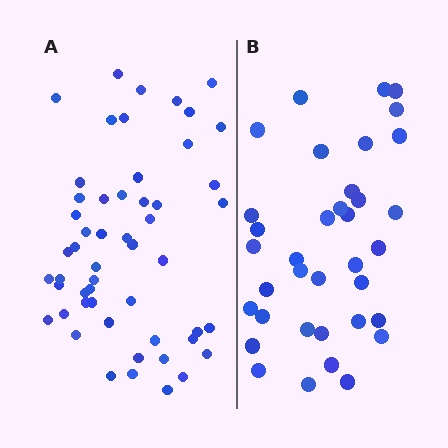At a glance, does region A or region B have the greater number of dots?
Region A (the left region) has more dots.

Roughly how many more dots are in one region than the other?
Region A has approximately 15 more dots than region B.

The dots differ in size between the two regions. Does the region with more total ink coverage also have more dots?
No. Region B has more total ink coverage because its dots are larger, but region A actually contains more individual dots. Total area can be misleading — the number of items is what matters here.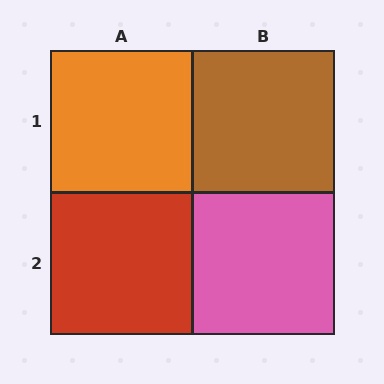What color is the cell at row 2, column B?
Pink.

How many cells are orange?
1 cell is orange.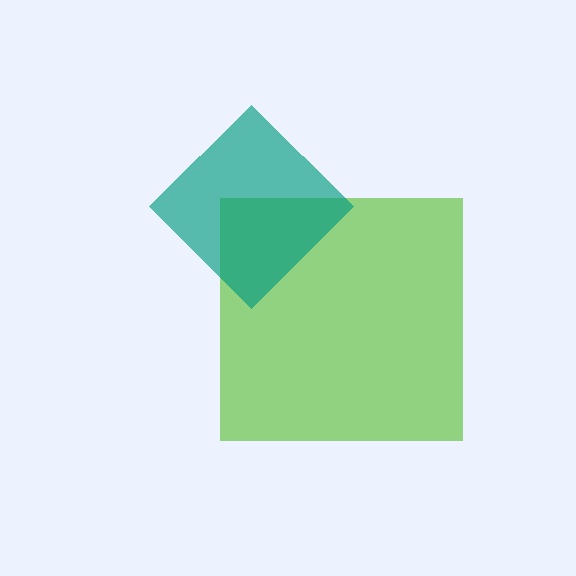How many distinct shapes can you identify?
There are 2 distinct shapes: a lime square, a teal diamond.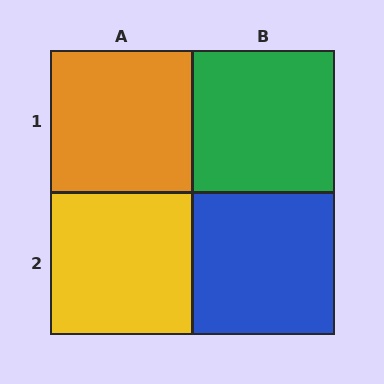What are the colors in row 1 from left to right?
Orange, green.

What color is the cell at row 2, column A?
Yellow.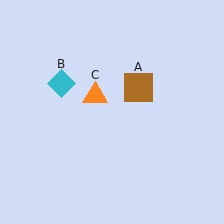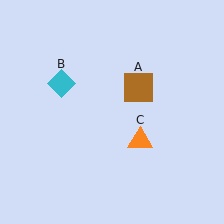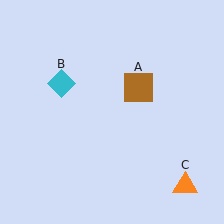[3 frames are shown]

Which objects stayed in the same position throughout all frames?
Brown square (object A) and cyan diamond (object B) remained stationary.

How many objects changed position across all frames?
1 object changed position: orange triangle (object C).